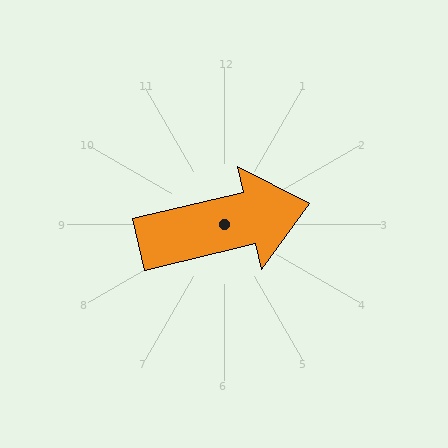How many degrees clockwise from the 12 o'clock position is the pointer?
Approximately 77 degrees.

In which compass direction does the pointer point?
East.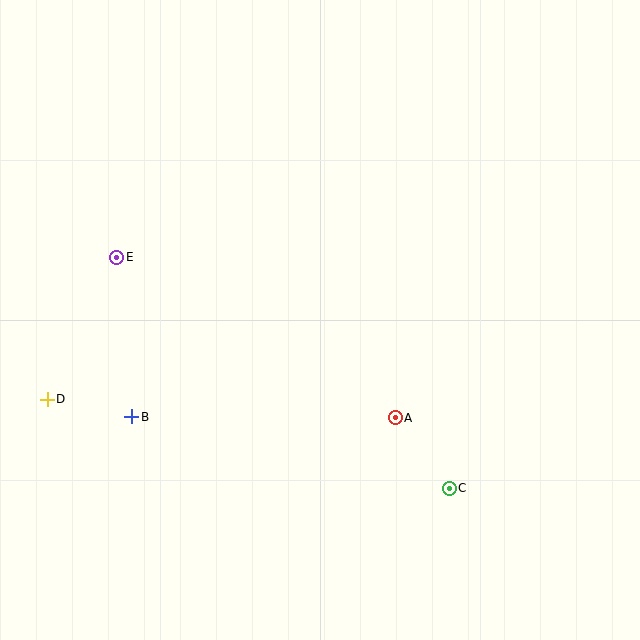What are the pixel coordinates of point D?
Point D is at (47, 399).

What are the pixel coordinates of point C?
Point C is at (449, 488).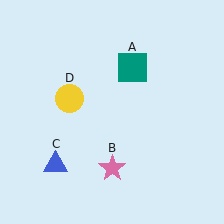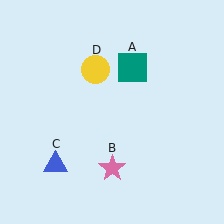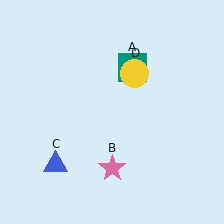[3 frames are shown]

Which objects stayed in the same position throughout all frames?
Teal square (object A) and pink star (object B) and blue triangle (object C) remained stationary.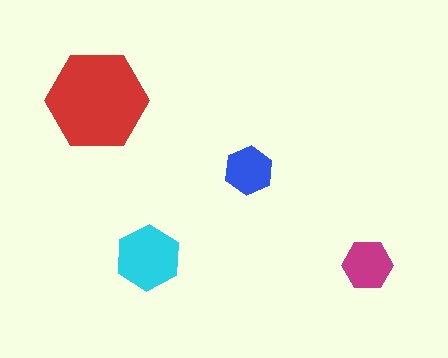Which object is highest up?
The red hexagon is topmost.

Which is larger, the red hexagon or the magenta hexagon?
The red one.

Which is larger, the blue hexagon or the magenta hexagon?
The magenta one.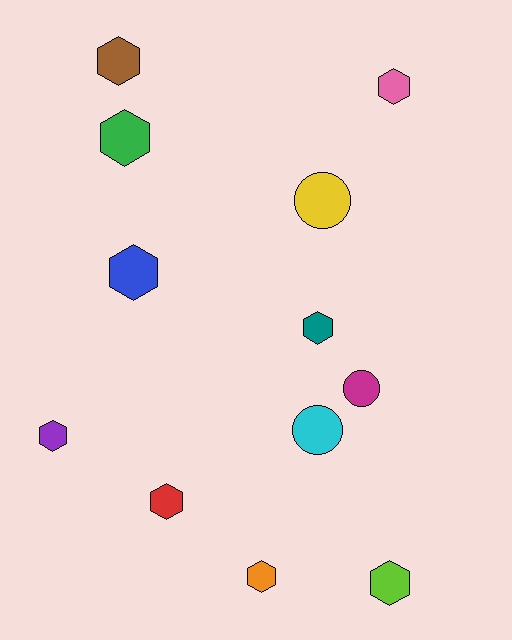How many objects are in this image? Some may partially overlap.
There are 12 objects.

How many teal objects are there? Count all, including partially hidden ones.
There is 1 teal object.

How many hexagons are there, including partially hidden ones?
There are 9 hexagons.